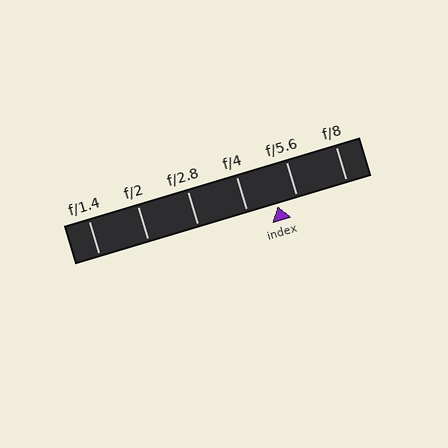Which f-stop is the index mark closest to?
The index mark is closest to f/5.6.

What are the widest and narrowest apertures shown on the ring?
The widest aperture shown is f/1.4 and the narrowest is f/8.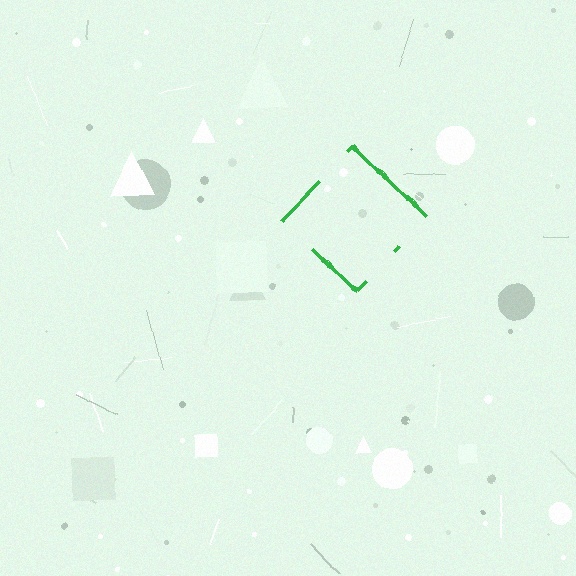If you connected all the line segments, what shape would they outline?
They would outline a diamond.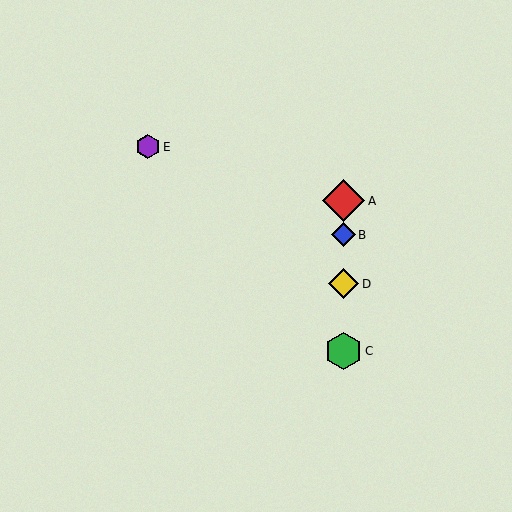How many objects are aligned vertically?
4 objects (A, B, C, D) are aligned vertically.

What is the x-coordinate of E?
Object E is at x≈148.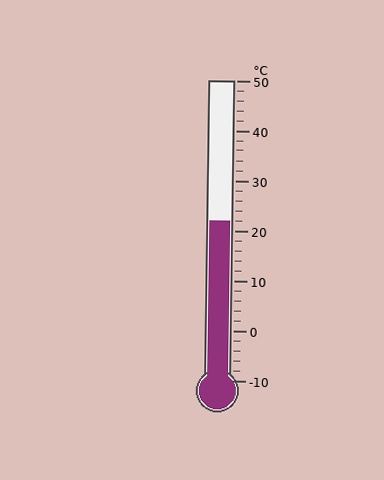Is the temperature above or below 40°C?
The temperature is below 40°C.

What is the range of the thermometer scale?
The thermometer scale ranges from -10°C to 50°C.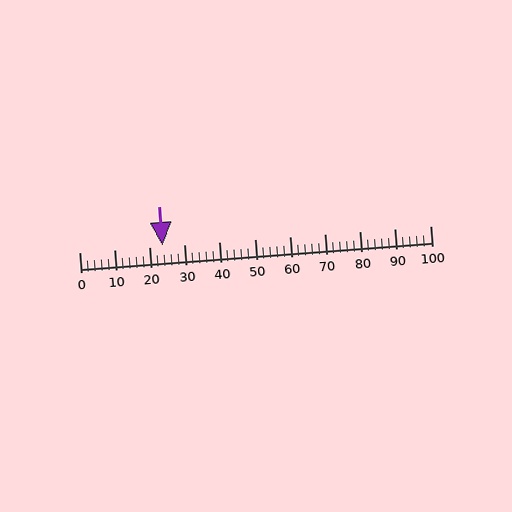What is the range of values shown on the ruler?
The ruler shows values from 0 to 100.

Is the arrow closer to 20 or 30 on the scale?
The arrow is closer to 20.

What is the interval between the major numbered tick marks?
The major tick marks are spaced 10 units apart.